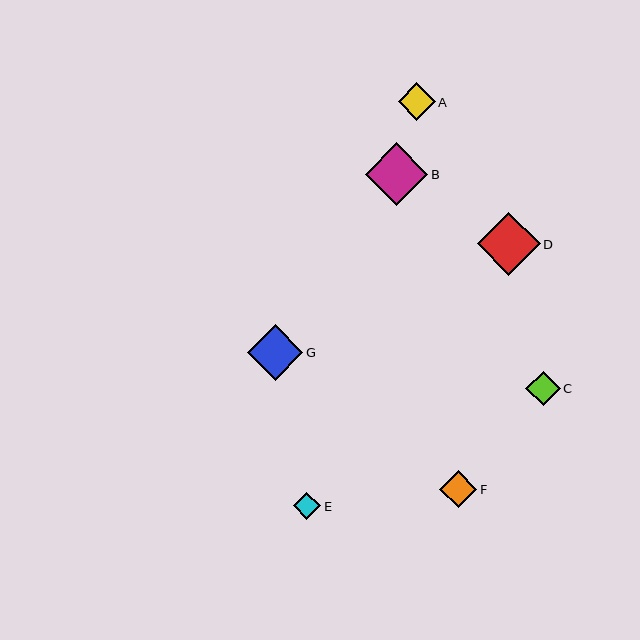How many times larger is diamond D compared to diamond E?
Diamond D is approximately 2.3 times the size of diamond E.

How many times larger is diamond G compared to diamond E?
Diamond G is approximately 2.0 times the size of diamond E.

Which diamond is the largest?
Diamond D is the largest with a size of approximately 63 pixels.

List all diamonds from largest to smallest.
From largest to smallest: D, B, G, A, F, C, E.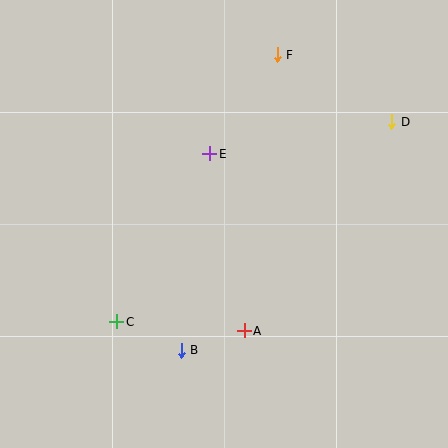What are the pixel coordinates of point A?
Point A is at (244, 331).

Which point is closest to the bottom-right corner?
Point A is closest to the bottom-right corner.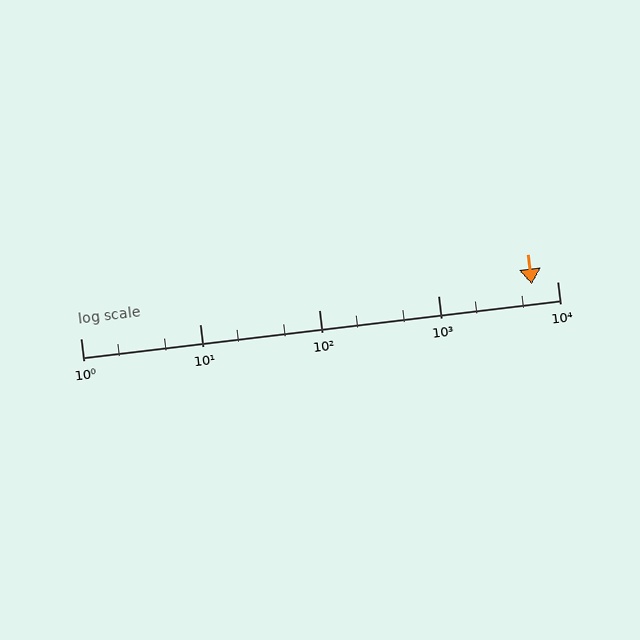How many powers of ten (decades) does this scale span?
The scale spans 4 decades, from 1 to 10000.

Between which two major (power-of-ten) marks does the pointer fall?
The pointer is between 1000 and 10000.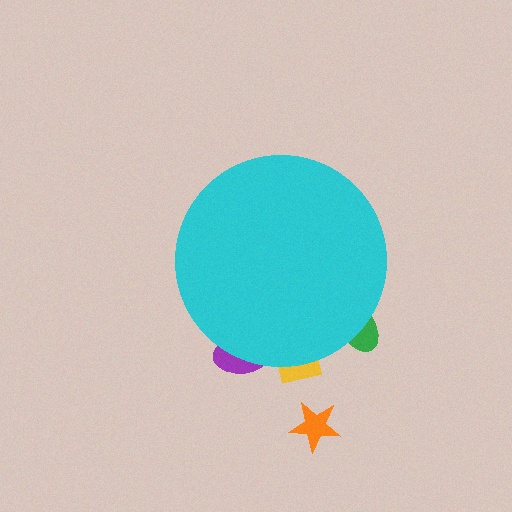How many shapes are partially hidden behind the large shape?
3 shapes are partially hidden.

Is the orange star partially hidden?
No, the orange star is fully visible.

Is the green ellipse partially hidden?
Yes, the green ellipse is partially hidden behind the cyan circle.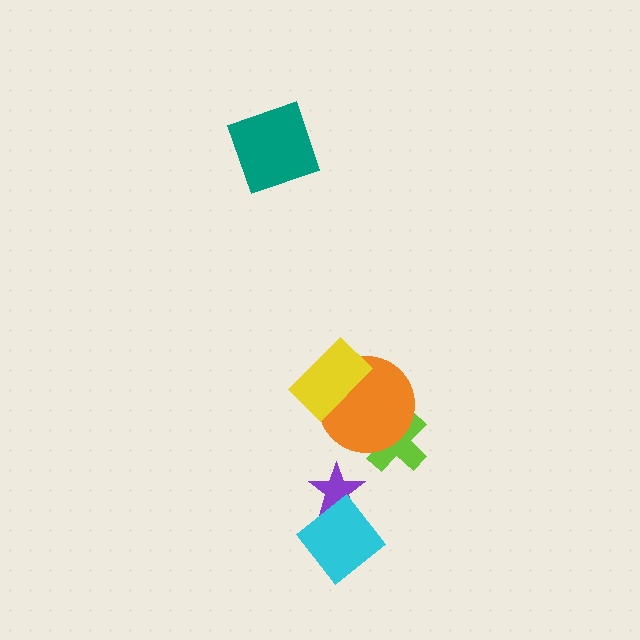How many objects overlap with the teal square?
0 objects overlap with the teal square.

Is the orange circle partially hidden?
Yes, it is partially covered by another shape.